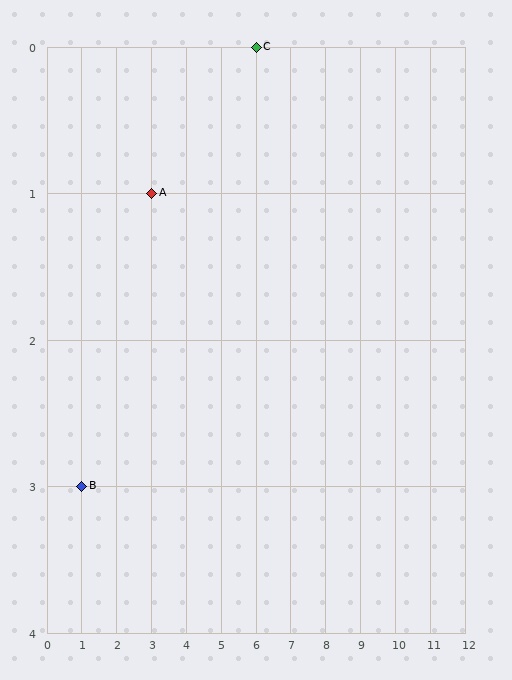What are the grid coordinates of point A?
Point A is at grid coordinates (3, 1).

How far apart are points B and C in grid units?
Points B and C are 5 columns and 3 rows apart (about 5.8 grid units diagonally).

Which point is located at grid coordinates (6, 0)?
Point C is at (6, 0).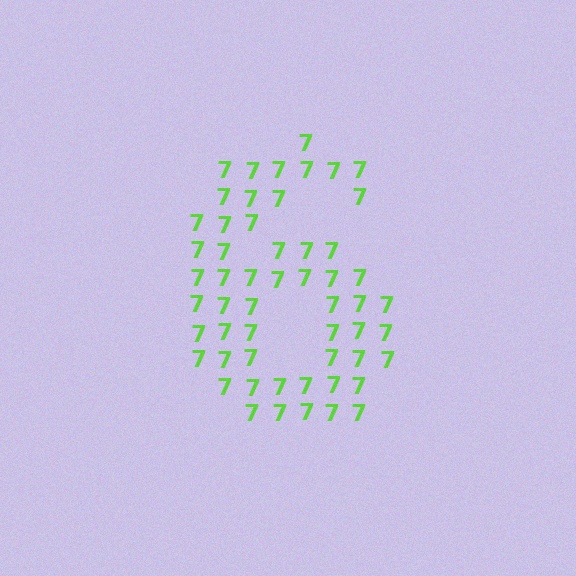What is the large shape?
The large shape is the digit 6.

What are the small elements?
The small elements are digit 7's.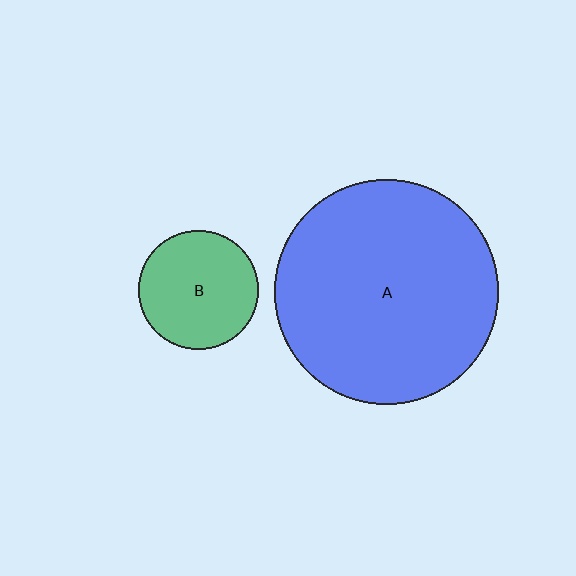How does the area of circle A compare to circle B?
Approximately 3.5 times.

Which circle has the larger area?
Circle A (blue).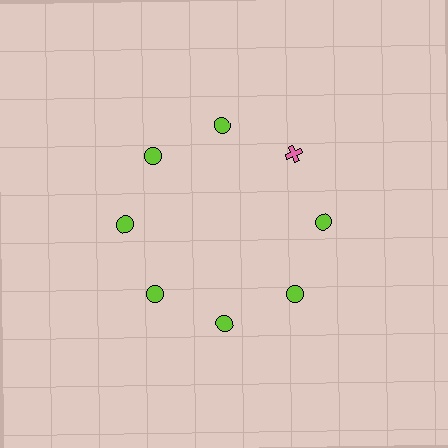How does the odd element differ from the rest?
It differs in both color (pink instead of lime) and shape (cross instead of circle).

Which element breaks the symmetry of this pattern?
The pink cross at roughly the 2 o'clock position breaks the symmetry. All other shapes are lime circles.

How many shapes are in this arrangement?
There are 8 shapes arranged in a ring pattern.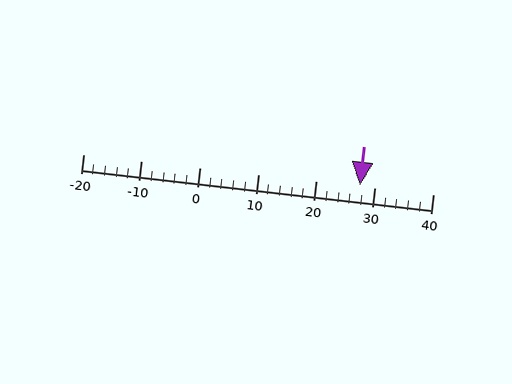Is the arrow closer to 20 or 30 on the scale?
The arrow is closer to 30.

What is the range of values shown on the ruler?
The ruler shows values from -20 to 40.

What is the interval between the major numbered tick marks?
The major tick marks are spaced 10 units apart.